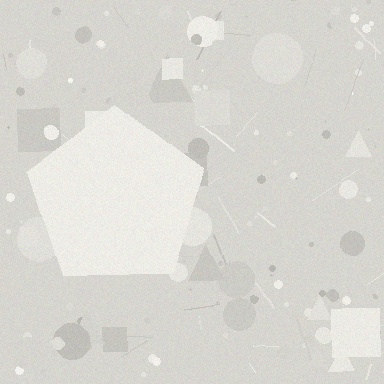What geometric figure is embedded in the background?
A pentagon is embedded in the background.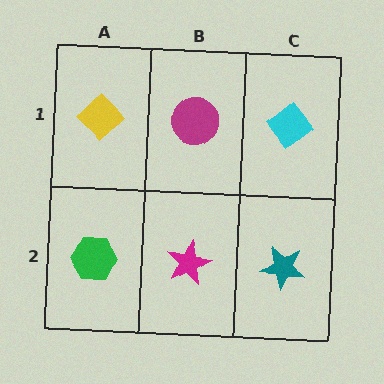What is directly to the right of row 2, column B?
A teal star.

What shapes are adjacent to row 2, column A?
A yellow diamond (row 1, column A), a magenta star (row 2, column B).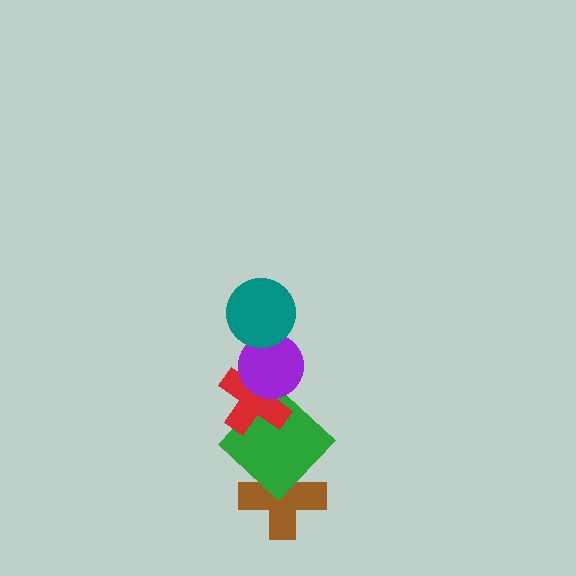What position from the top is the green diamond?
The green diamond is 4th from the top.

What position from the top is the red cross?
The red cross is 3rd from the top.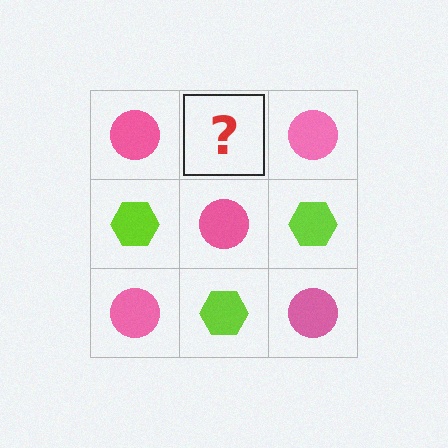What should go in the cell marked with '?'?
The missing cell should contain a lime hexagon.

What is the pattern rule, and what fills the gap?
The rule is that it alternates pink circle and lime hexagon in a checkerboard pattern. The gap should be filled with a lime hexagon.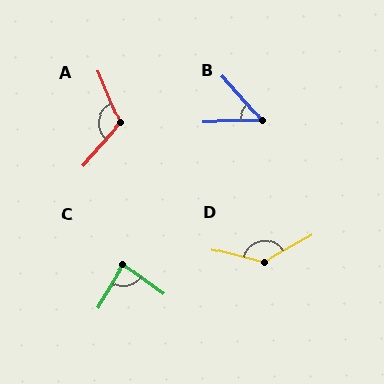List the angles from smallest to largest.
B (49°), C (85°), A (117°), D (136°).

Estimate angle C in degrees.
Approximately 85 degrees.